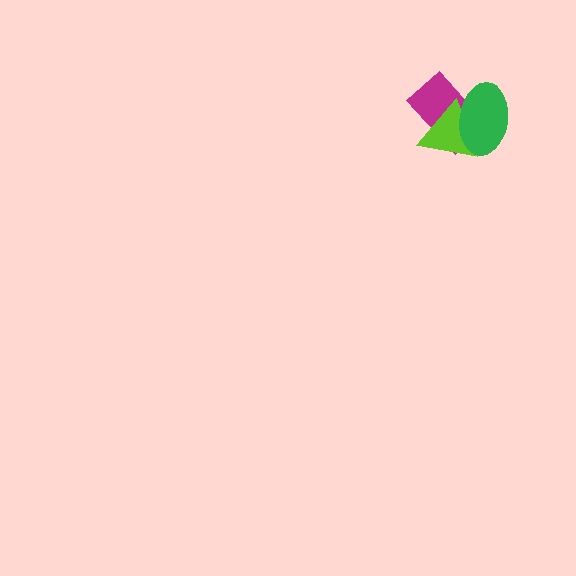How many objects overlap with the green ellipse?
2 objects overlap with the green ellipse.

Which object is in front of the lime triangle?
The green ellipse is in front of the lime triangle.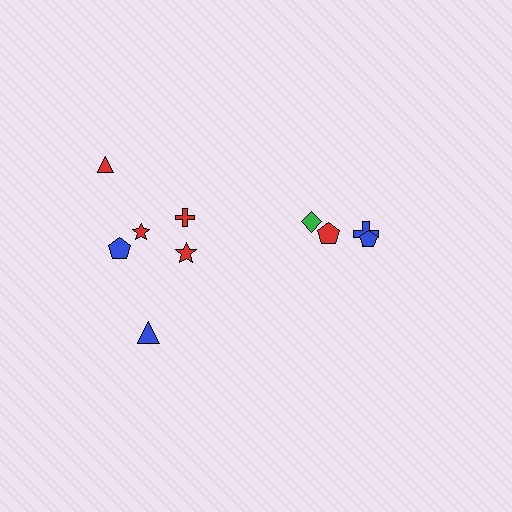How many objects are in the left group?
There are 6 objects.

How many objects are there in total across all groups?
There are 10 objects.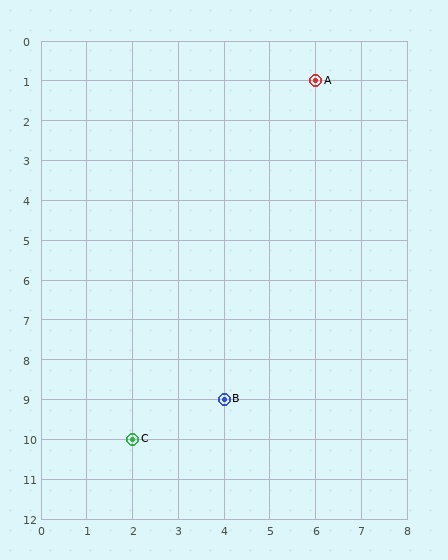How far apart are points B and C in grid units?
Points B and C are 2 columns and 1 row apart (about 2.2 grid units diagonally).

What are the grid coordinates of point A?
Point A is at grid coordinates (6, 1).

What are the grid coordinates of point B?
Point B is at grid coordinates (4, 9).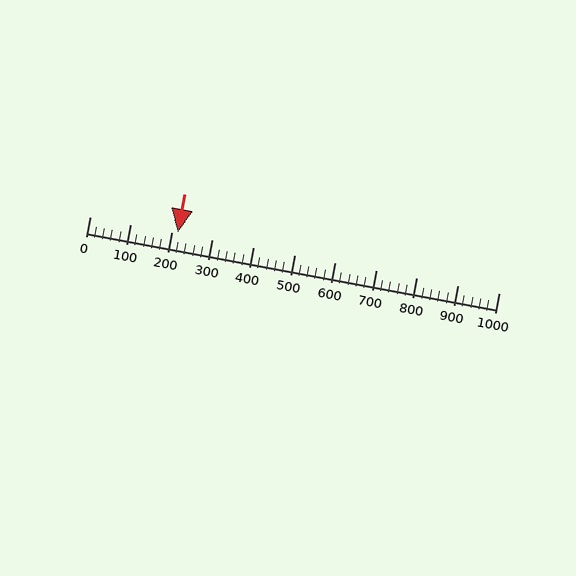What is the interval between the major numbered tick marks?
The major tick marks are spaced 100 units apart.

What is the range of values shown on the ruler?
The ruler shows values from 0 to 1000.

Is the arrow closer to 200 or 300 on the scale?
The arrow is closer to 200.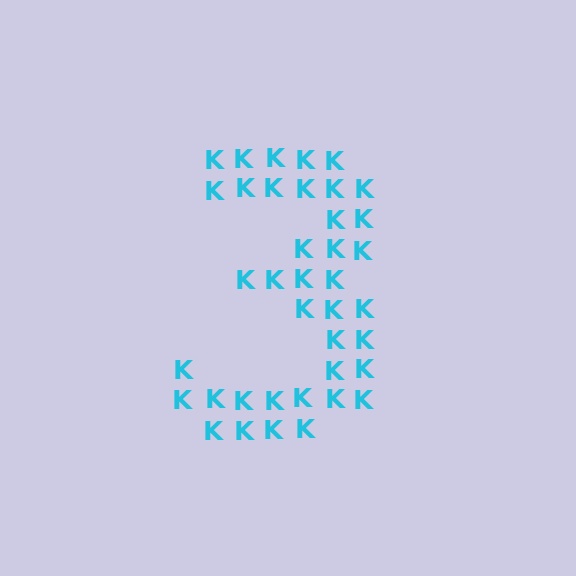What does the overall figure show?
The overall figure shows the digit 3.